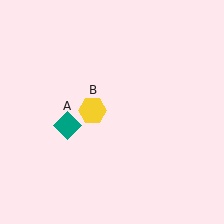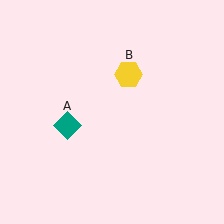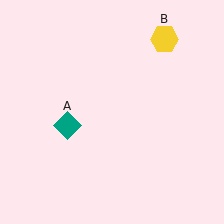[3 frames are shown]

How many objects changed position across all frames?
1 object changed position: yellow hexagon (object B).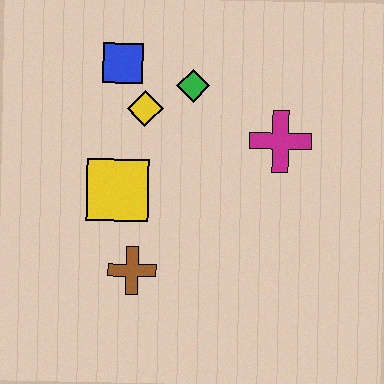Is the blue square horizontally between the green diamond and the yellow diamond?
No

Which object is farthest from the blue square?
The brown cross is farthest from the blue square.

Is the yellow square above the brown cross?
Yes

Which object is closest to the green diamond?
The yellow diamond is closest to the green diamond.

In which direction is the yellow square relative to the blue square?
The yellow square is below the blue square.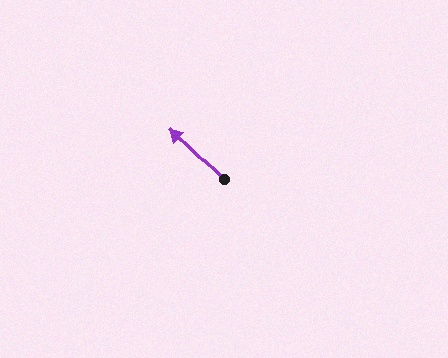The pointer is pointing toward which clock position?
Roughly 10 o'clock.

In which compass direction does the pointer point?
Northwest.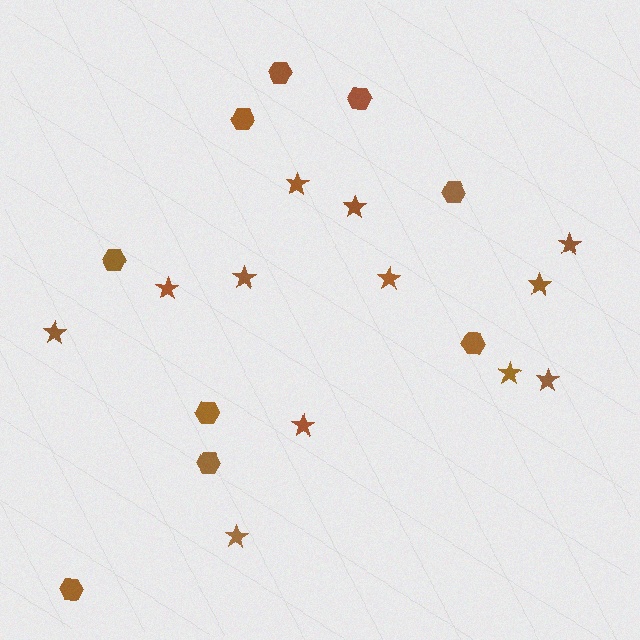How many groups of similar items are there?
There are 2 groups: one group of hexagons (9) and one group of stars (12).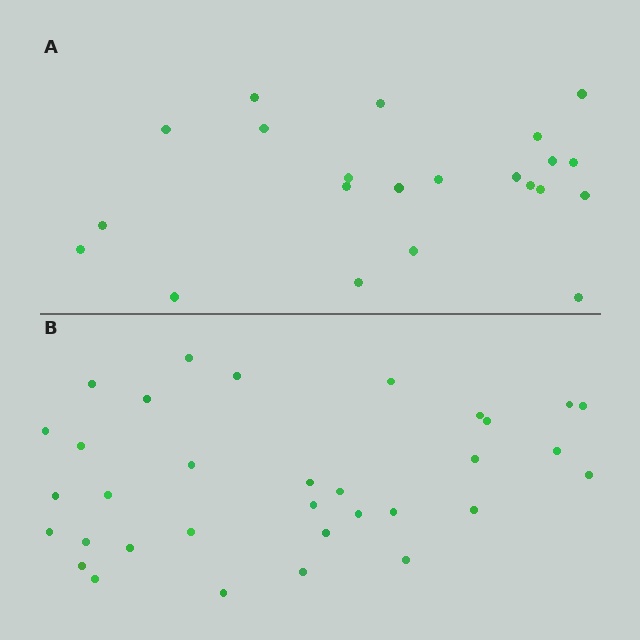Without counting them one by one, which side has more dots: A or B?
Region B (the bottom region) has more dots.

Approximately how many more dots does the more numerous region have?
Region B has roughly 12 or so more dots than region A.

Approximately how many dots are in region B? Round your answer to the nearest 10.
About 30 dots. (The exact count is 33, which rounds to 30.)